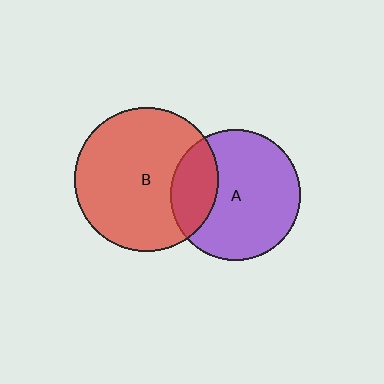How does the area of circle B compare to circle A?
Approximately 1.2 times.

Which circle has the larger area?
Circle B (red).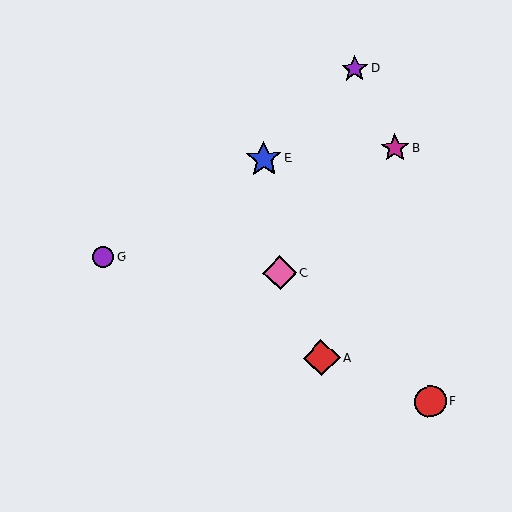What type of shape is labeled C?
Shape C is a pink diamond.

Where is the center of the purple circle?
The center of the purple circle is at (103, 257).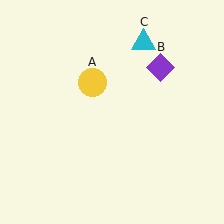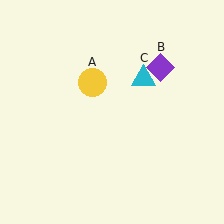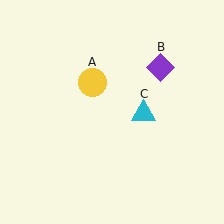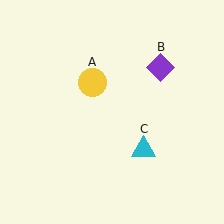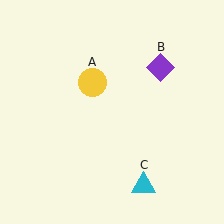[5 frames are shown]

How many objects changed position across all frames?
1 object changed position: cyan triangle (object C).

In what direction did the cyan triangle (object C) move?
The cyan triangle (object C) moved down.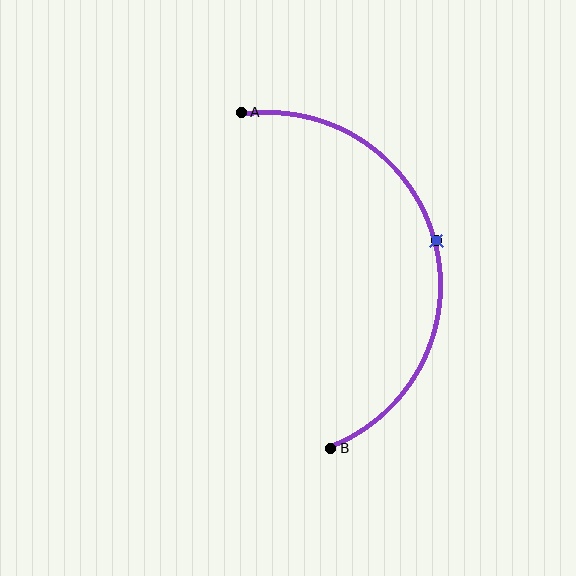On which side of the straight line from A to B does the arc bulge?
The arc bulges to the right of the straight line connecting A and B.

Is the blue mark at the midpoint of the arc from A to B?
Yes. The blue mark lies on the arc at equal arc-length from both A and B — it is the arc midpoint.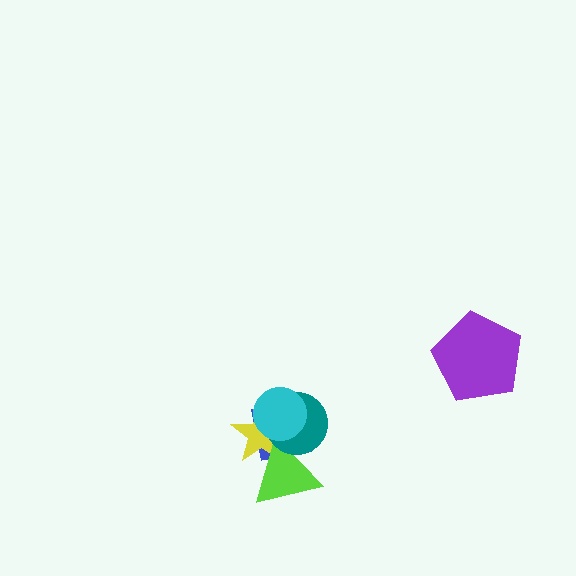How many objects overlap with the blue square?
4 objects overlap with the blue square.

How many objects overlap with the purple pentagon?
0 objects overlap with the purple pentagon.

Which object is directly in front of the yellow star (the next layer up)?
The lime triangle is directly in front of the yellow star.